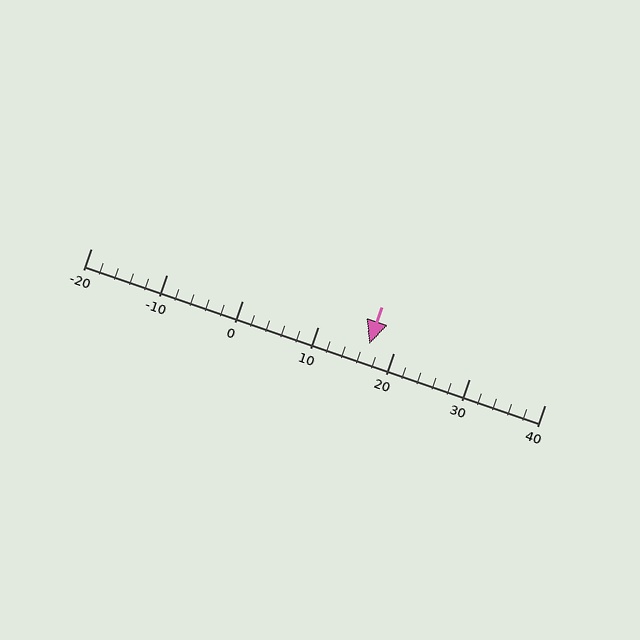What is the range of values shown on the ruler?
The ruler shows values from -20 to 40.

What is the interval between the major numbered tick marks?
The major tick marks are spaced 10 units apart.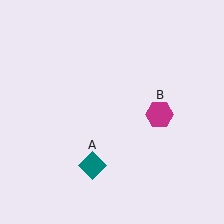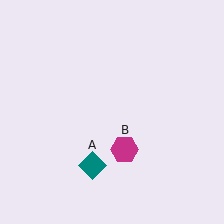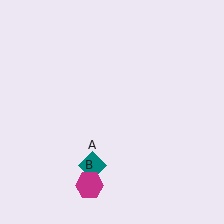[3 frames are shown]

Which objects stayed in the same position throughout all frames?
Teal diamond (object A) remained stationary.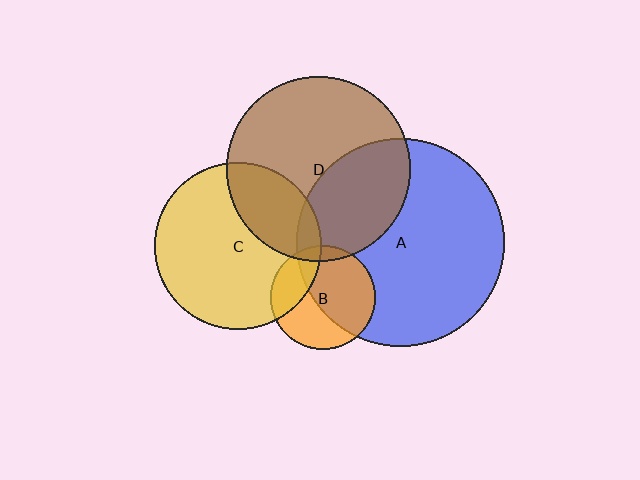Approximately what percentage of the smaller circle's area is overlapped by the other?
Approximately 10%.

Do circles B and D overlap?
Yes.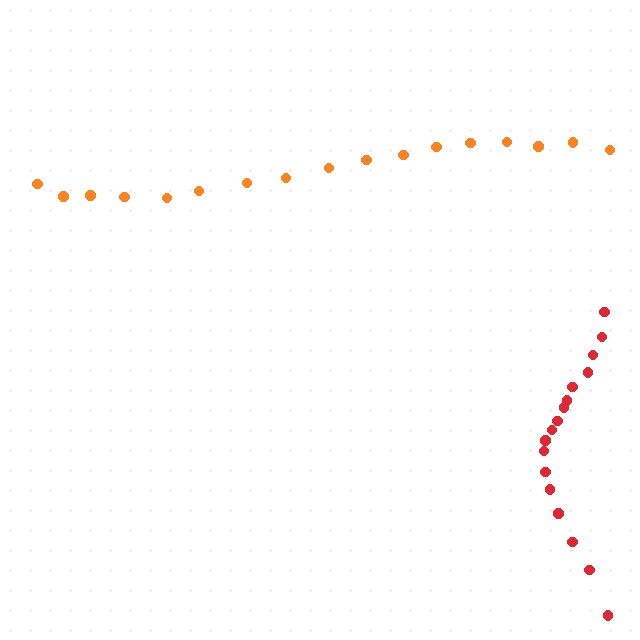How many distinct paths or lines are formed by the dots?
There are 2 distinct paths.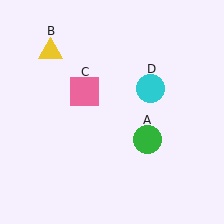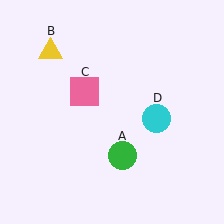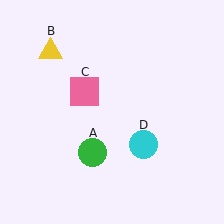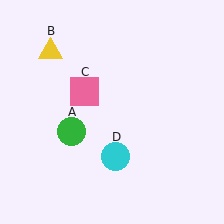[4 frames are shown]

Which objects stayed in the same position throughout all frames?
Yellow triangle (object B) and pink square (object C) remained stationary.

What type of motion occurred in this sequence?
The green circle (object A), cyan circle (object D) rotated clockwise around the center of the scene.